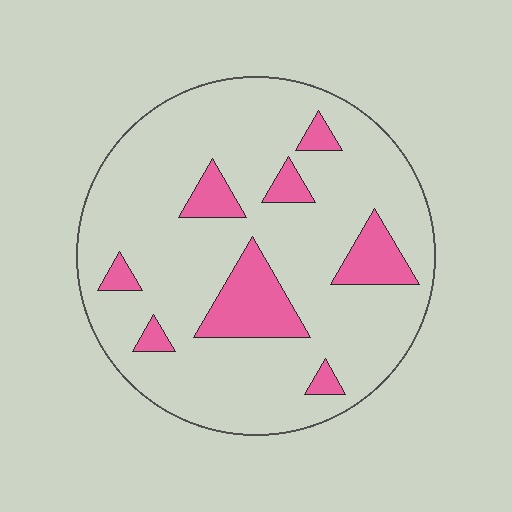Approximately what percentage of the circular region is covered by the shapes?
Approximately 15%.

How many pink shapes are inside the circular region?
8.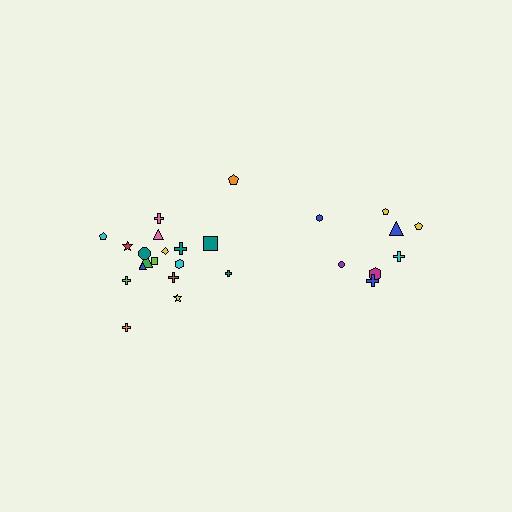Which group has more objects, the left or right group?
The left group.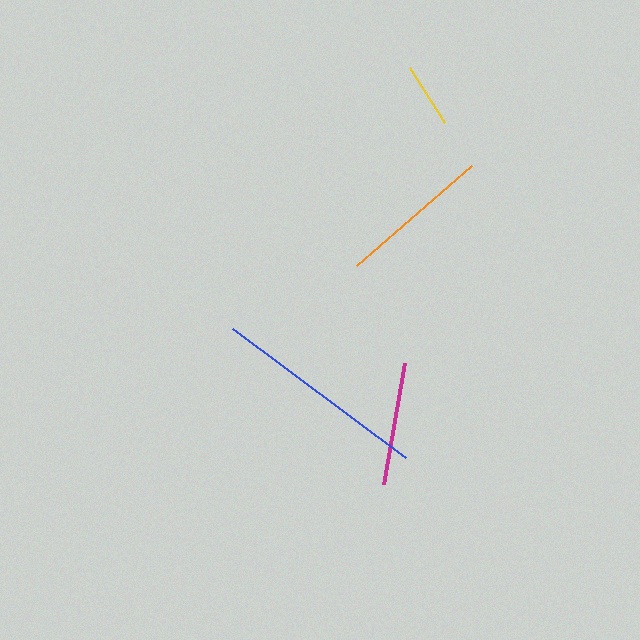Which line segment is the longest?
The blue line is the longest at approximately 216 pixels.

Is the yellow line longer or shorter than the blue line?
The blue line is longer than the yellow line.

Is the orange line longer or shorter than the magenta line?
The orange line is longer than the magenta line.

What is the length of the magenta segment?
The magenta segment is approximately 122 pixels long.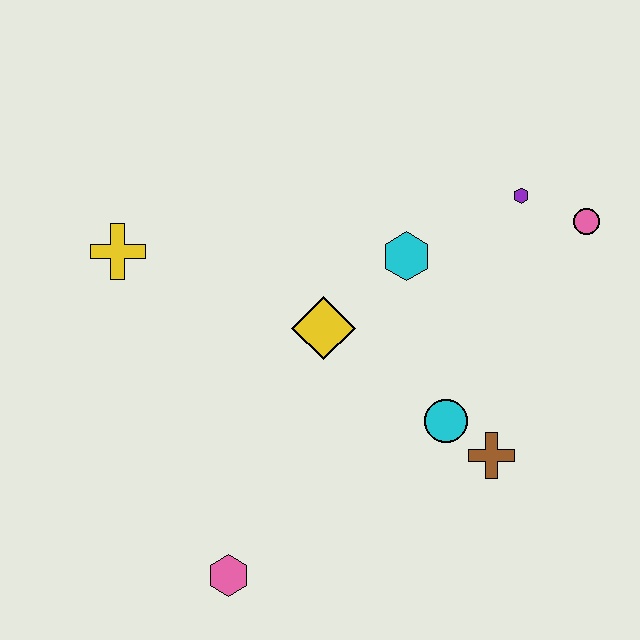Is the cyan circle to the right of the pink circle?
No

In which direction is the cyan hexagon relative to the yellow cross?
The cyan hexagon is to the right of the yellow cross.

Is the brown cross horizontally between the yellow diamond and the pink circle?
Yes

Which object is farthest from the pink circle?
The pink hexagon is farthest from the pink circle.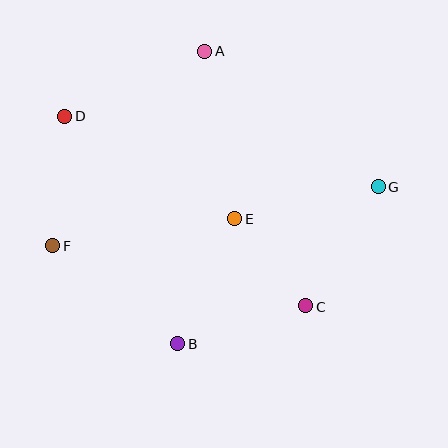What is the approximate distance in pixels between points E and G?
The distance between E and G is approximately 147 pixels.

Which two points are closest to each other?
Points C and E are closest to each other.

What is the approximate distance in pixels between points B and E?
The distance between B and E is approximately 137 pixels.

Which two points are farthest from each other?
Points F and G are farthest from each other.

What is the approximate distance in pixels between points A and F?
The distance between A and F is approximately 247 pixels.